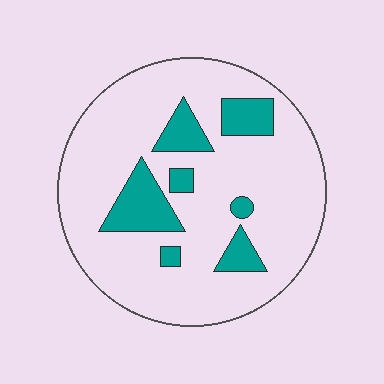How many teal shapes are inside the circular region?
7.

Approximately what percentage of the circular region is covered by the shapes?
Approximately 20%.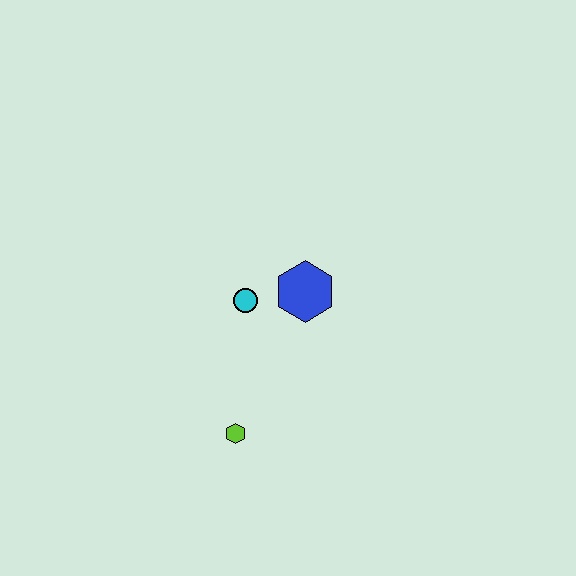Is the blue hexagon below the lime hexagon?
No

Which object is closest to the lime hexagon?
The cyan circle is closest to the lime hexagon.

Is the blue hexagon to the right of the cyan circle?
Yes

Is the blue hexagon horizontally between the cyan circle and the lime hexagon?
No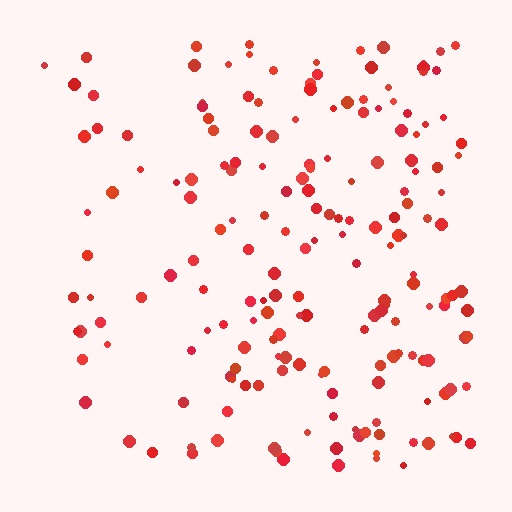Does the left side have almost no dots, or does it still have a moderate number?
Still a moderate number, just noticeably fewer than the right.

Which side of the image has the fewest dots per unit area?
The left.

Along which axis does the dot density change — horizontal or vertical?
Horizontal.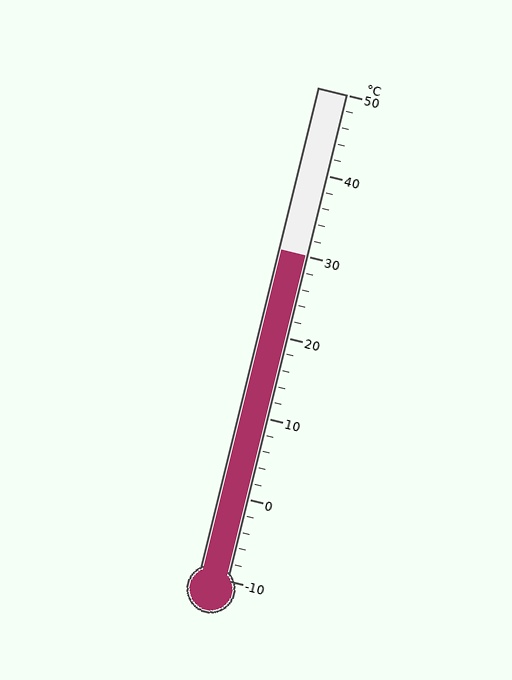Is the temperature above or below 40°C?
The temperature is below 40°C.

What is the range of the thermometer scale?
The thermometer scale ranges from -10°C to 50°C.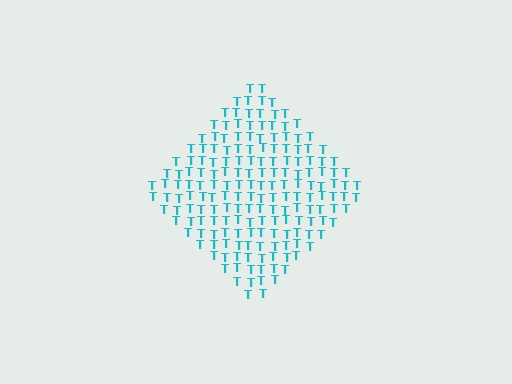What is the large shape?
The large shape is a diamond.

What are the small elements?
The small elements are letter T's.